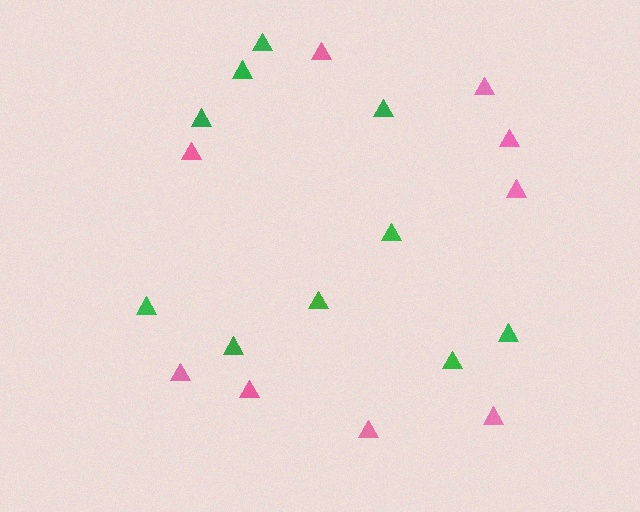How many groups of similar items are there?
There are 2 groups: one group of green triangles (10) and one group of pink triangles (9).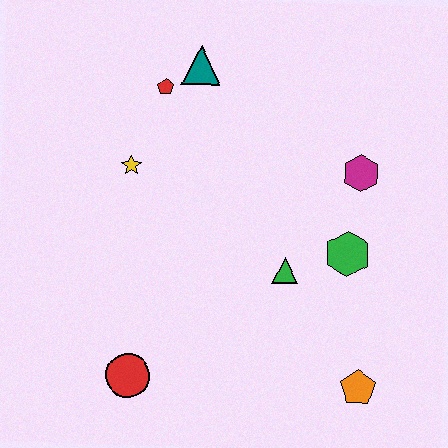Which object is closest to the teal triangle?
The red pentagon is closest to the teal triangle.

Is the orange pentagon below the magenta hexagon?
Yes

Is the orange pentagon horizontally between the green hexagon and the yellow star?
No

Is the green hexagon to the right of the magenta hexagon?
No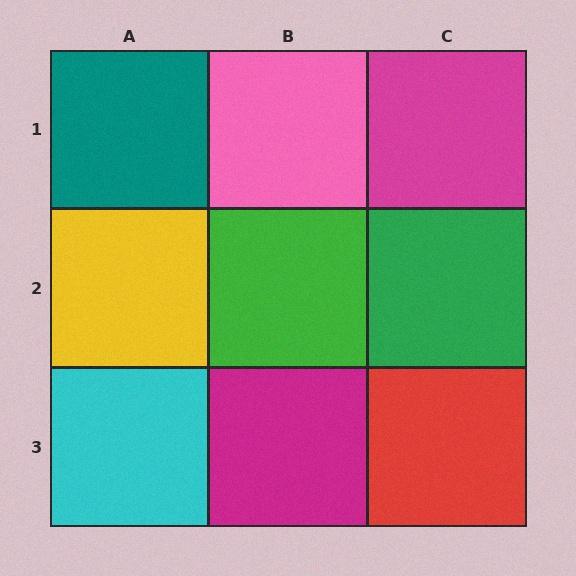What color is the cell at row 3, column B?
Magenta.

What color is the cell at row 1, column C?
Magenta.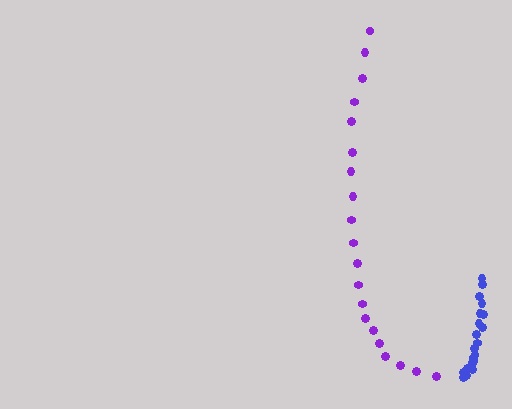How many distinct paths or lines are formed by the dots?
There are 2 distinct paths.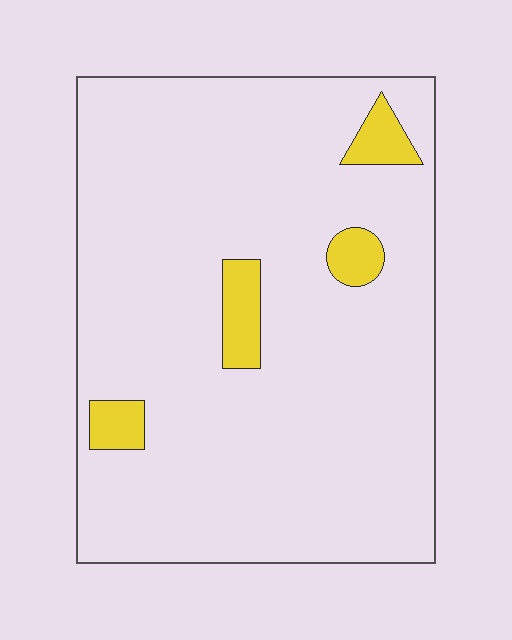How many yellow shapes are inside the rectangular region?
4.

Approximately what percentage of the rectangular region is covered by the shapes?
Approximately 5%.